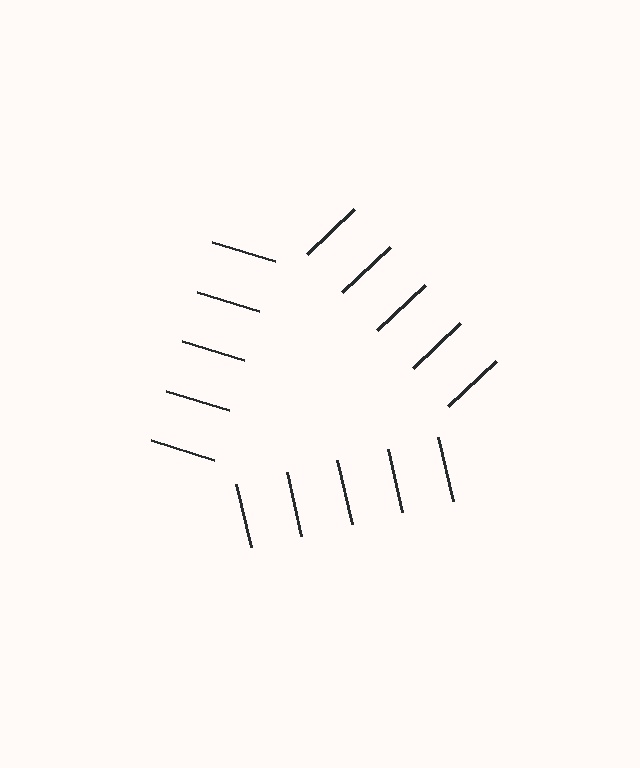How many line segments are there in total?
15 — 5 along each of the 3 edges.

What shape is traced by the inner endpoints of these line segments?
An illusory triangle — the line segments terminate on its edges but no continuous stroke is drawn.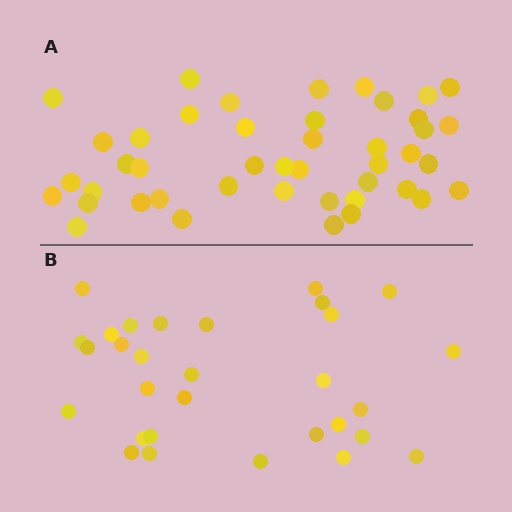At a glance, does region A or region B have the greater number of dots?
Region A (the top region) has more dots.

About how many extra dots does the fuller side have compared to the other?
Region A has approximately 15 more dots than region B.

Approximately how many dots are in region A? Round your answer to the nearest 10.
About 40 dots. (The exact count is 44, which rounds to 40.)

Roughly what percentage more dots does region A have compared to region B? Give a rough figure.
About 45% more.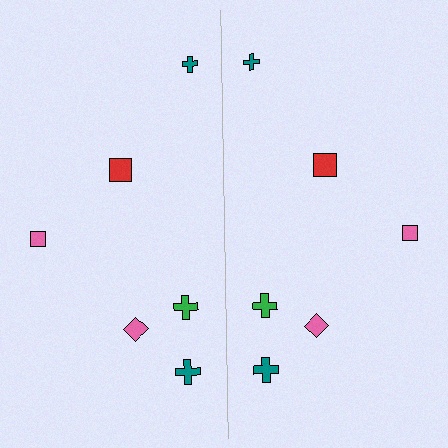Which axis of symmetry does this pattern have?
The pattern has a vertical axis of symmetry running through the center of the image.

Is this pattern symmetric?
Yes, this pattern has bilateral (reflection) symmetry.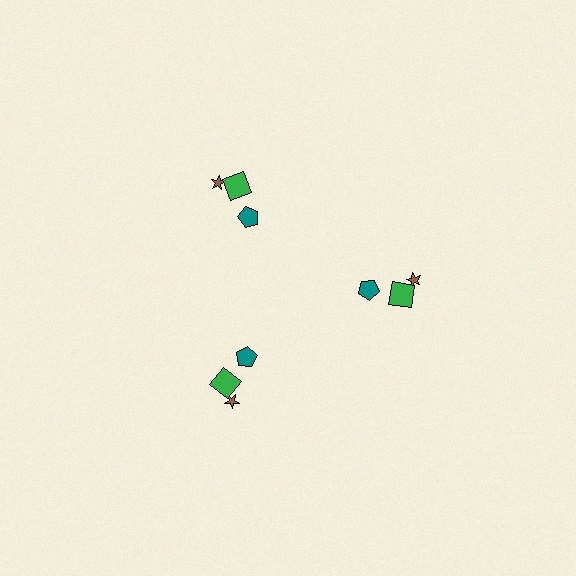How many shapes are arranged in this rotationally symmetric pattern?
There are 9 shapes, arranged in 3 groups of 3.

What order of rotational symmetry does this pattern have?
This pattern has 3-fold rotational symmetry.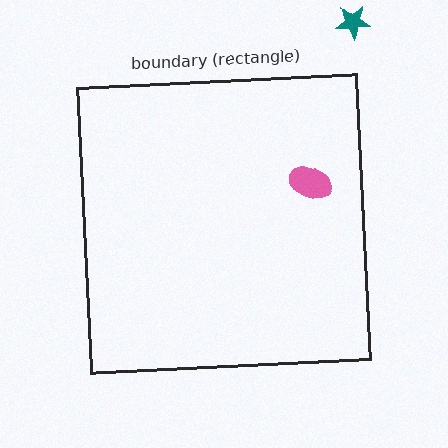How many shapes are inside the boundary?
1 inside, 1 outside.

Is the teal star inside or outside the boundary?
Outside.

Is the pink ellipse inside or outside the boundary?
Inside.